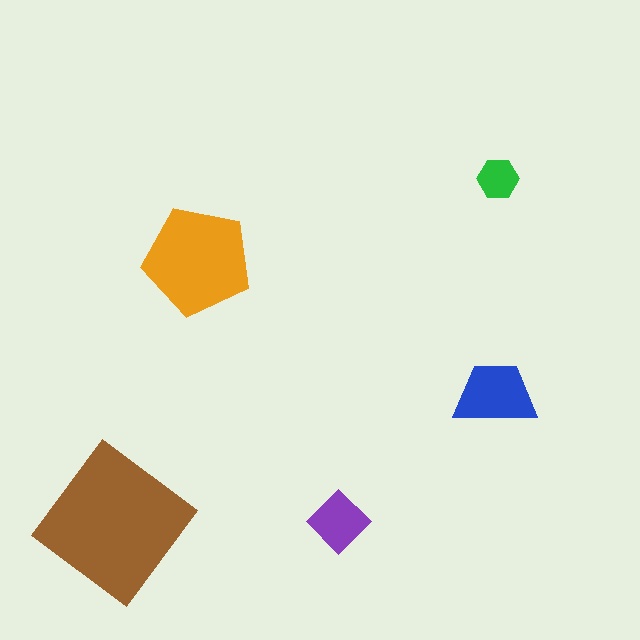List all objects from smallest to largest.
The green hexagon, the purple diamond, the blue trapezoid, the orange pentagon, the brown diamond.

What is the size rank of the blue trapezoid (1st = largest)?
3rd.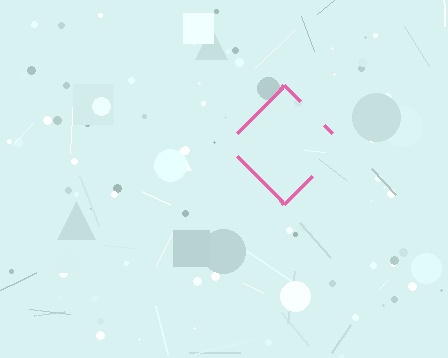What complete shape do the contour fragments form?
The contour fragments form a diamond.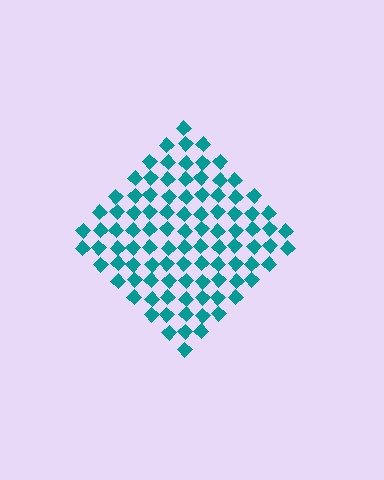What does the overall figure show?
The overall figure shows a diamond.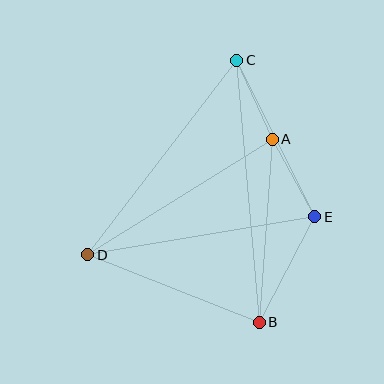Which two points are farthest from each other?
Points B and C are farthest from each other.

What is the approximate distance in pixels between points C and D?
The distance between C and D is approximately 245 pixels.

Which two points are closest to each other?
Points A and C are closest to each other.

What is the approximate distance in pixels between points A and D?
The distance between A and D is approximately 217 pixels.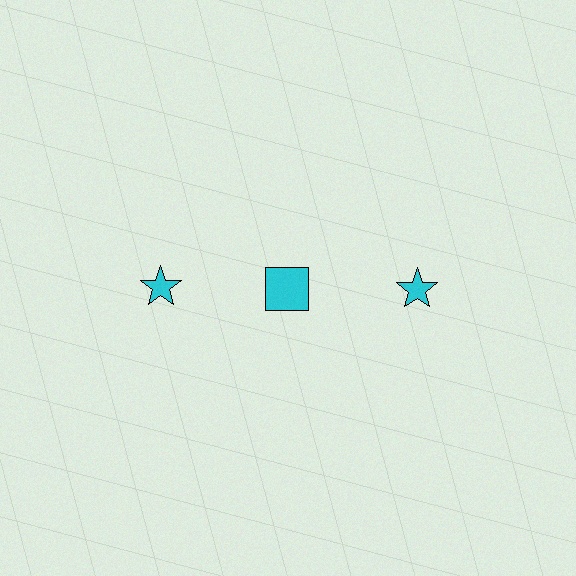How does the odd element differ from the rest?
It has a different shape: square instead of star.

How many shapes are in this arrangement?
There are 3 shapes arranged in a grid pattern.